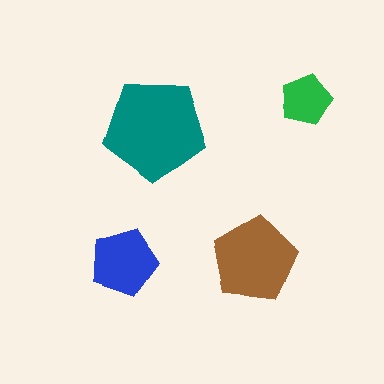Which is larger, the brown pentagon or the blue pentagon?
The brown one.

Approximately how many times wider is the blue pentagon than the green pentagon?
About 1.5 times wider.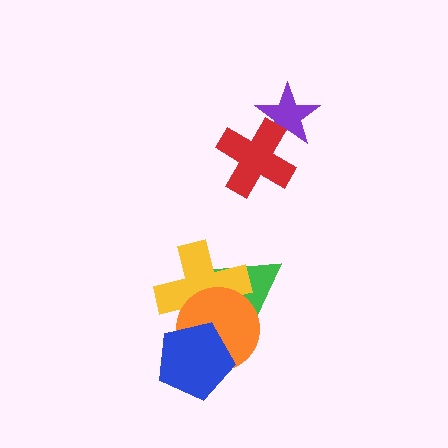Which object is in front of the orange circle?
The blue pentagon is in front of the orange circle.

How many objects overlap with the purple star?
1 object overlaps with the purple star.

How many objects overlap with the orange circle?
3 objects overlap with the orange circle.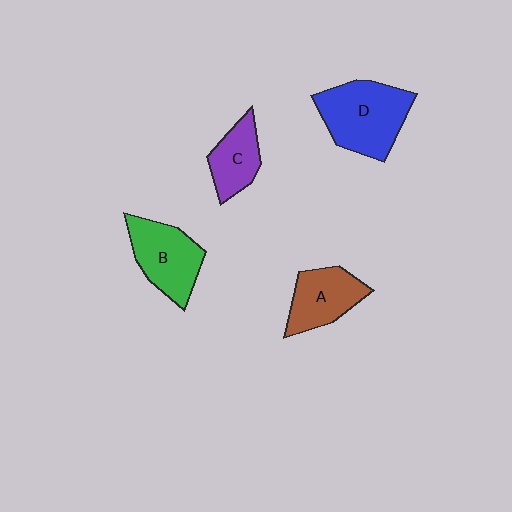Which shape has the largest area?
Shape D (blue).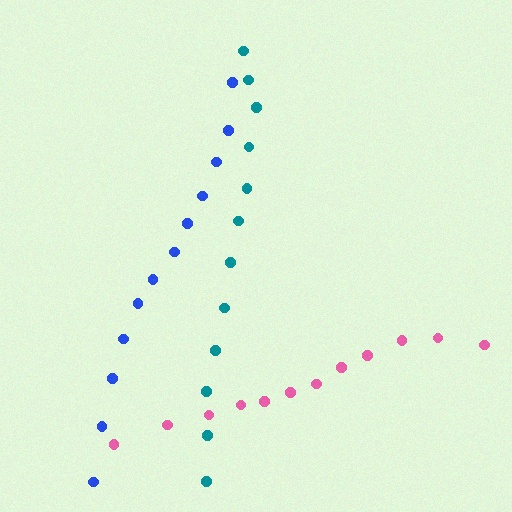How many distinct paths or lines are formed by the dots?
There are 3 distinct paths.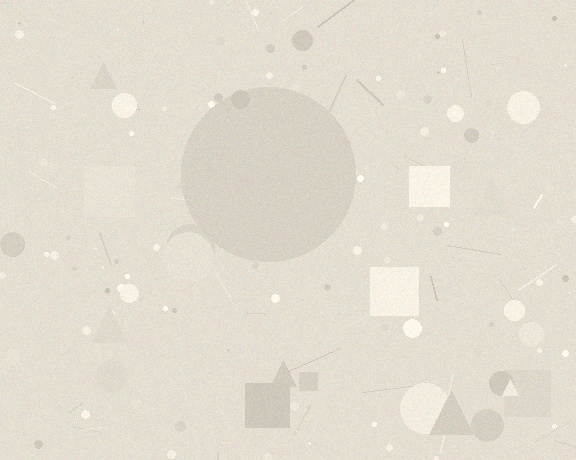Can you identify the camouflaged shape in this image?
The camouflaged shape is a circle.